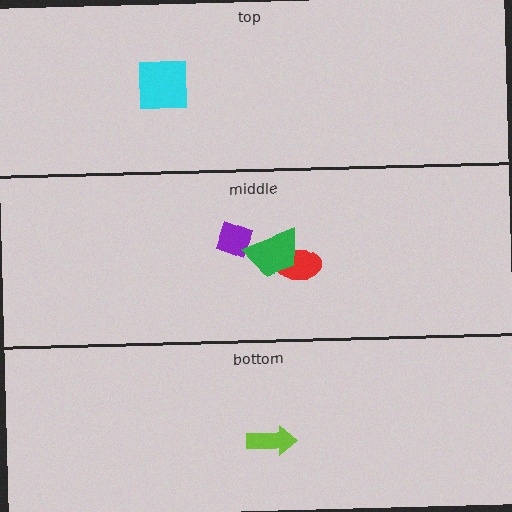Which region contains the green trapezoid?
The middle region.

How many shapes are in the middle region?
3.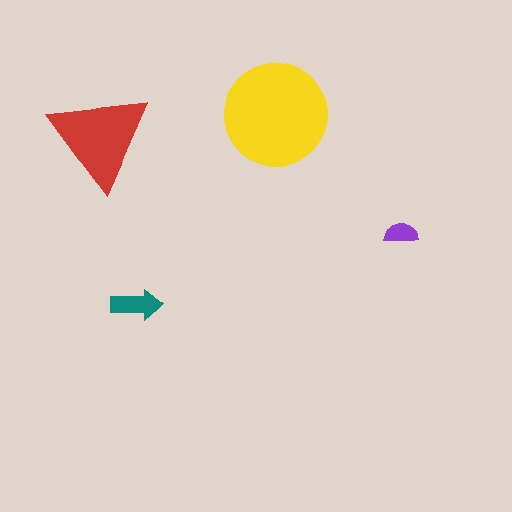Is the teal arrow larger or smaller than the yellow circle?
Smaller.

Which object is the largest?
The yellow circle.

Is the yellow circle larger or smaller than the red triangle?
Larger.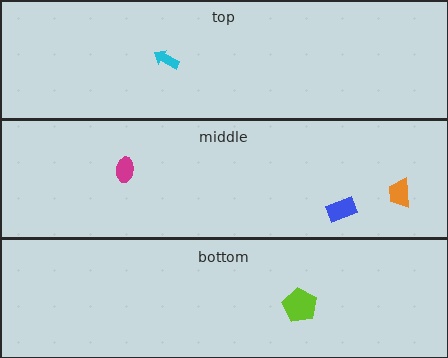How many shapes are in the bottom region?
1.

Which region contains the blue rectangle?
The middle region.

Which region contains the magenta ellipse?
The middle region.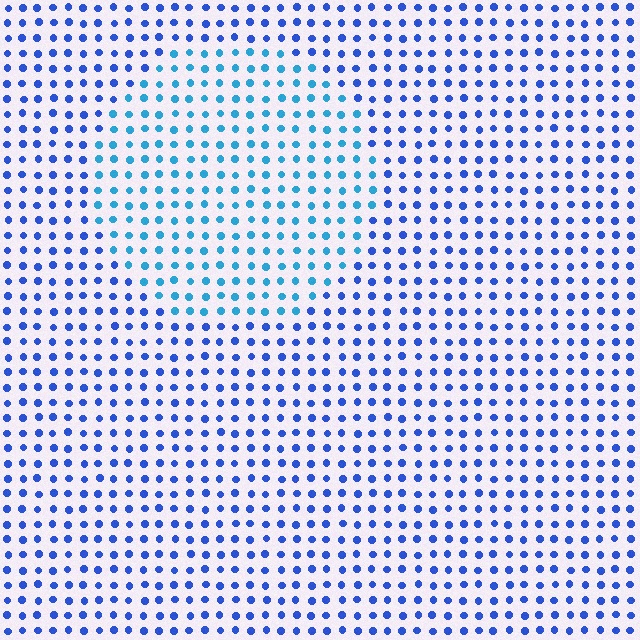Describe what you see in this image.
The image is filled with small blue elements in a uniform arrangement. A circle-shaped region is visible where the elements are tinted to a slightly different hue, forming a subtle color boundary.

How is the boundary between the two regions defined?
The boundary is defined purely by a slight shift in hue (about 30 degrees). Spacing, size, and orientation are identical on both sides.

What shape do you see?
I see a circle.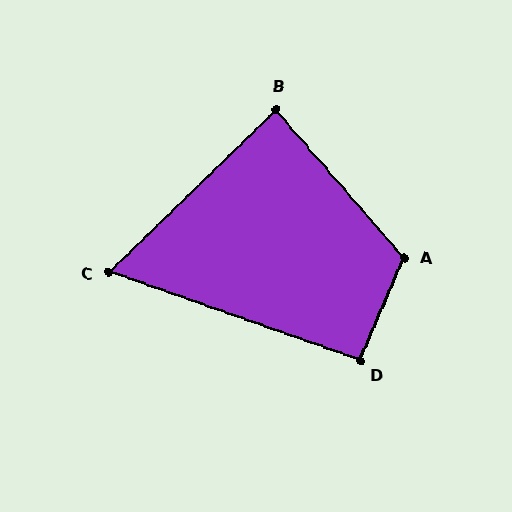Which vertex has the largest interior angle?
A, at approximately 116 degrees.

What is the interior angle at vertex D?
Approximately 94 degrees (approximately right).